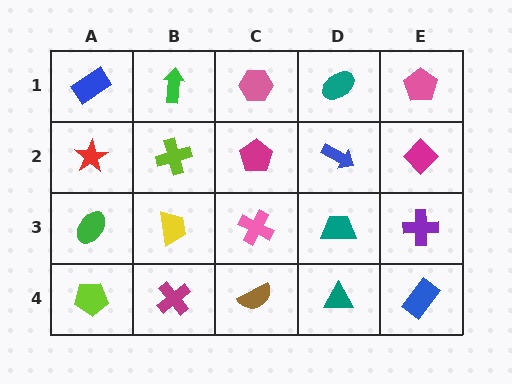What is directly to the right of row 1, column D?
A pink pentagon.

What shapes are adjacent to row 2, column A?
A blue rectangle (row 1, column A), a green ellipse (row 3, column A), a lime cross (row 2, column B).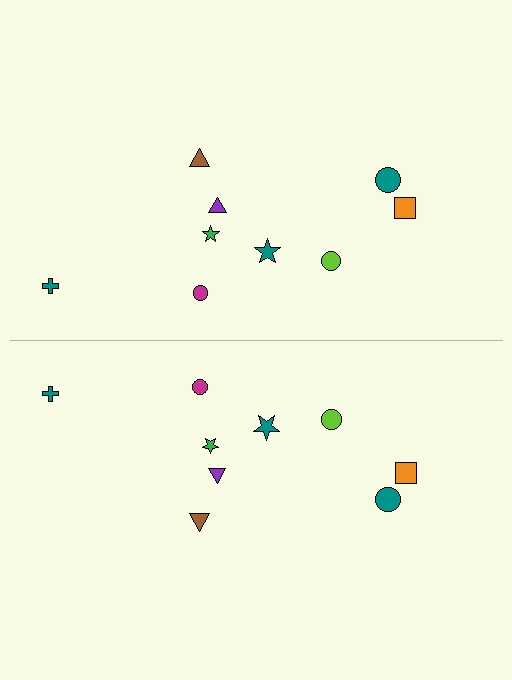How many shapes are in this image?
There are 18 shapes in this image.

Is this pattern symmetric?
Yes, this pattern has bilateral (reflection) symmetry.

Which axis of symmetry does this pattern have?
The pattern has a horizontal axis of symmetry running through the center of the image.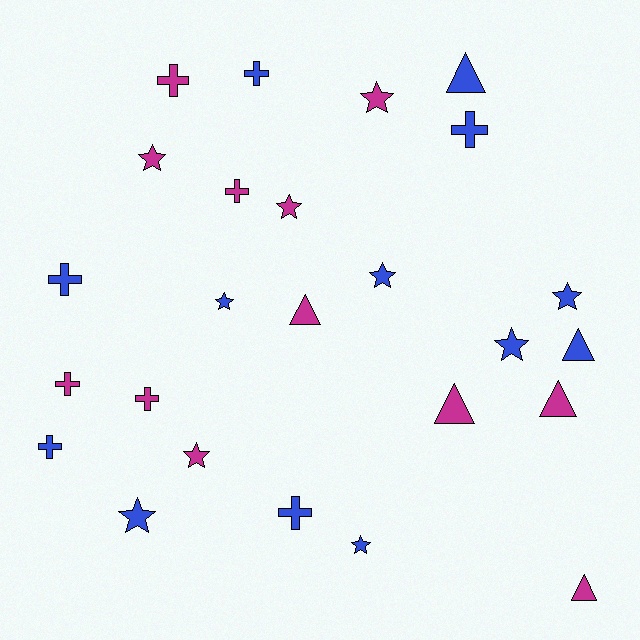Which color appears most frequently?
Blue, with 13 objects.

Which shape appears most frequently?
Star, with 10 objects.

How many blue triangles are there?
There are 2 blue triangles.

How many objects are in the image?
There are 25 objects.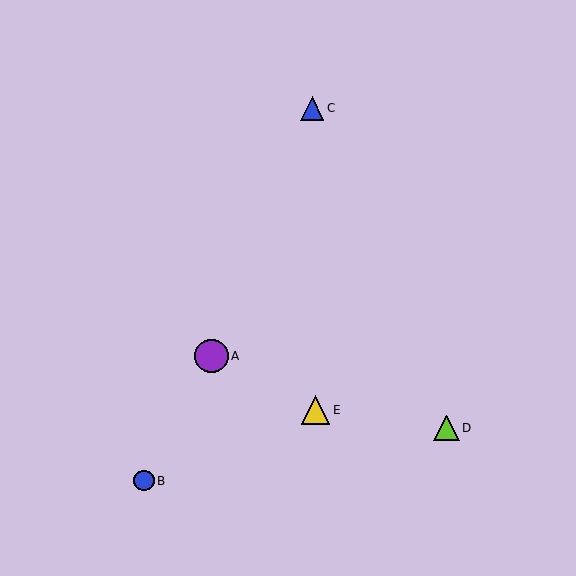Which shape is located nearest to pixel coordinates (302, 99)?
The blue triangle (labeled C) at (312, 108) is nearest to that location.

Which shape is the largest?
The purple circle (labeled A) is the largest.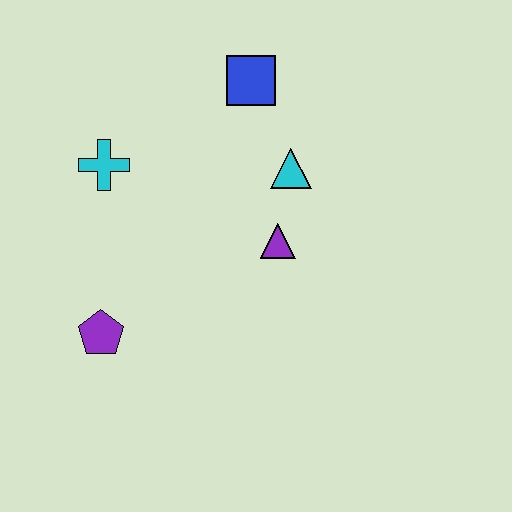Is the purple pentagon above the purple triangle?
No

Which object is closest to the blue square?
The cyan triangle is closest to the blue square.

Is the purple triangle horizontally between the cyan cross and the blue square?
No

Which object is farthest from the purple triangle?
The purple pentagon is farthest from the purple triangle.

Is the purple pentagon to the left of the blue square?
Yes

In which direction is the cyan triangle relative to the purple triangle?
The cyan triangle is above the purple triangle.